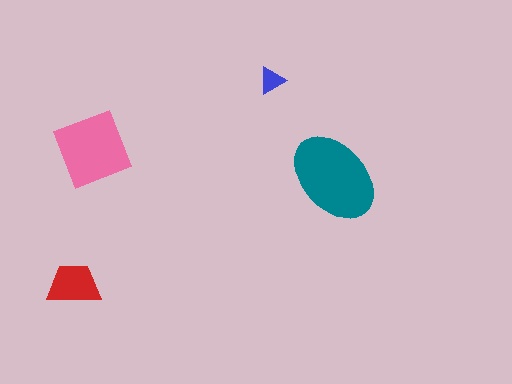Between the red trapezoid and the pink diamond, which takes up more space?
The pink diamond.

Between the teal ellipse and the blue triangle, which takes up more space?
The teal ellipse.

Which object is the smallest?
The blue triangle.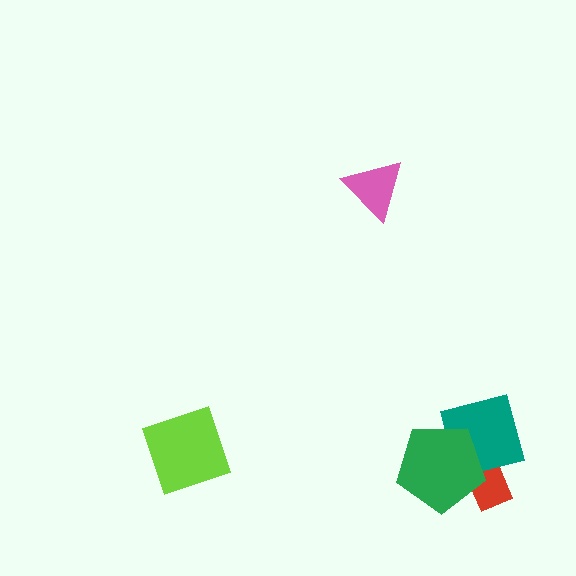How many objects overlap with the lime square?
0 objects overlap with the lime square.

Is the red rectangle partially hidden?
Yes, it is partially covered by another shape.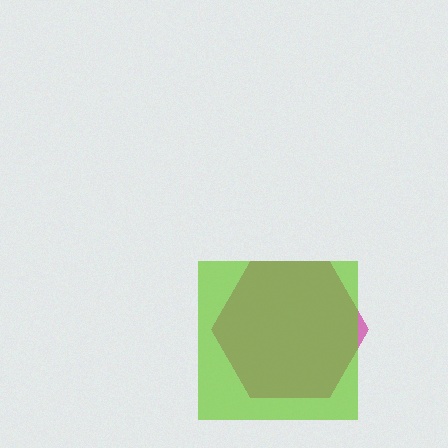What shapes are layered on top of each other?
The layered shapes are: a magenta hexagon, a lime square.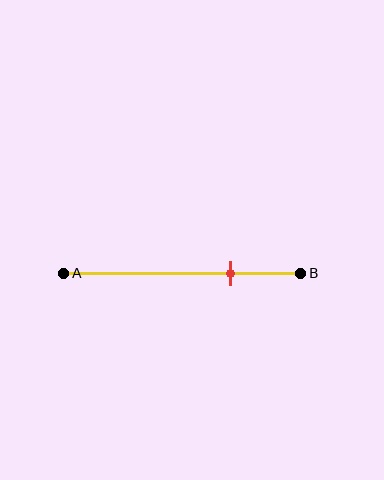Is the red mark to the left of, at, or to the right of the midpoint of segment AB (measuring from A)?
The red mark is to the right of the midpoint of segment AB.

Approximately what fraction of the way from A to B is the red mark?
The red mark is approximately 70% of the way from A to B.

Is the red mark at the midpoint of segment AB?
No, the mark is at about 70% from A, not at the 50% midpoint.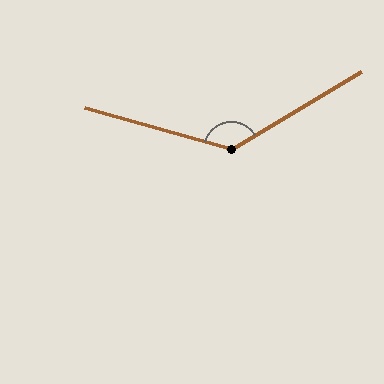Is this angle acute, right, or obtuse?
It is obtuse.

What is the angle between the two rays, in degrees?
Approximately 133 degrees.